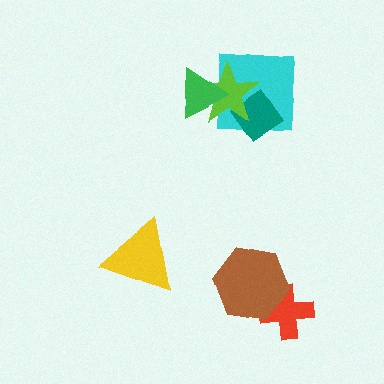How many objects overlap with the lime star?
3 objects overlap with the lime star.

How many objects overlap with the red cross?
1 object overlaps with the red cross.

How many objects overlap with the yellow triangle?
0 objects overlap with the yellow triangle.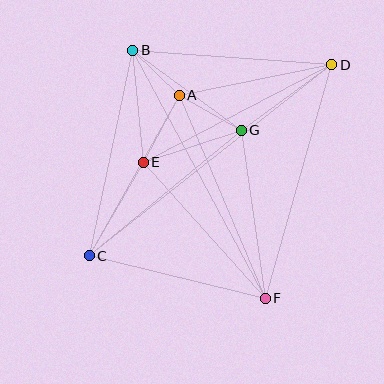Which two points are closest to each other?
Points A and B are closest to each other.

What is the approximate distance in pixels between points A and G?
The distance between A and G is approximately 71 pixels.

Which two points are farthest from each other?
Points C and D are farthest from each other.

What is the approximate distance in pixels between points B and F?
The distance between B and F is approximately 282 pixels.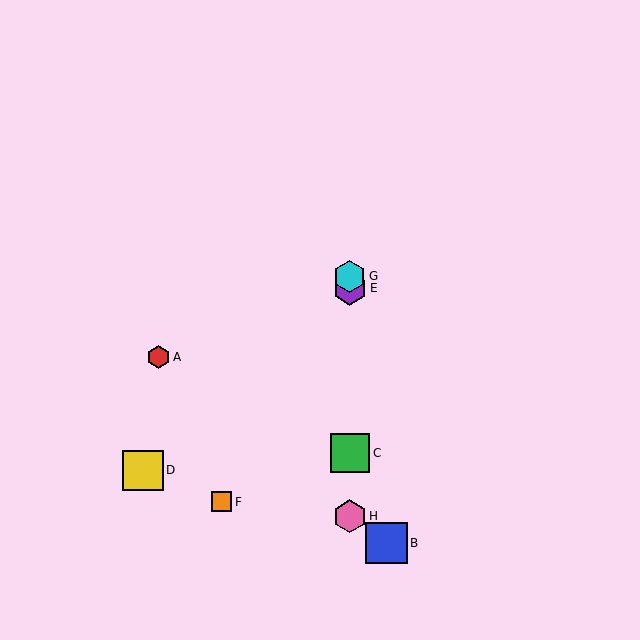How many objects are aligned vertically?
4 objects (C, E, G, H) are aligned vertically.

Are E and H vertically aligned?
Yes, both are at x≈350.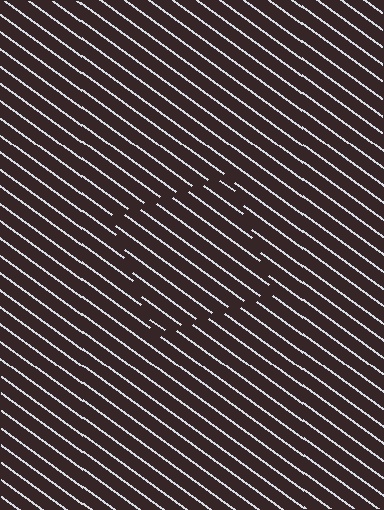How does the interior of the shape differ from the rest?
The interior of the shape contains the same grating, shifted by half a period — the contour is defined by the phase discontinuity where line-ends from the inner and outer gratings abut.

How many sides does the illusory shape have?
4 sides — the line-ends trace a square.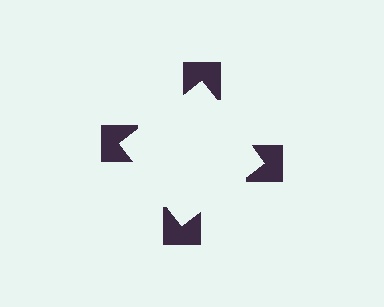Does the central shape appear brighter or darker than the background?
It typically appears slightly brighter than the background, even though no actual brightness change is drawn.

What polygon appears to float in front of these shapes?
An illusory square — its edges are inferred from the aligned wedge cuts in the notched squares, not physically drawn.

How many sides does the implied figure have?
4 sides.